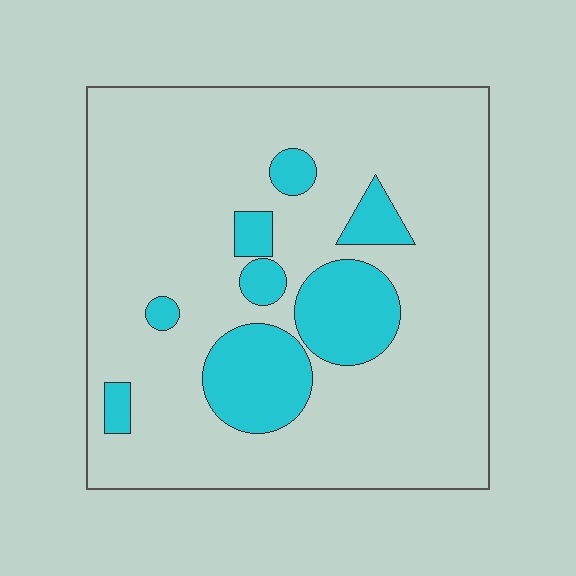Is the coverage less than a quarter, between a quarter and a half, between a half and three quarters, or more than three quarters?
Less than a quarter.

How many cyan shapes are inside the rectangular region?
8.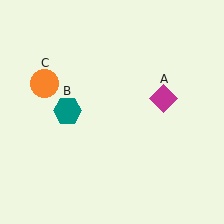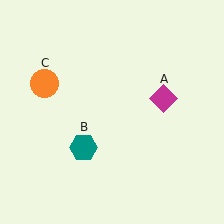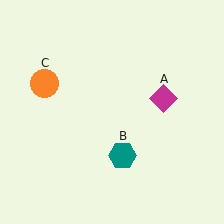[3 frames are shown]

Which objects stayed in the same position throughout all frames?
Magenta diamond (object A) and orange circle (object C) remained stationary.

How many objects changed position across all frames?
1 object changed position: teal hexagon (object B).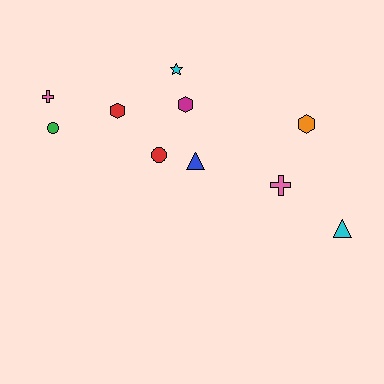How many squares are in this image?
There are no squares.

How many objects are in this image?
There are 10 objects.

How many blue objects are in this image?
There is 1 blue object.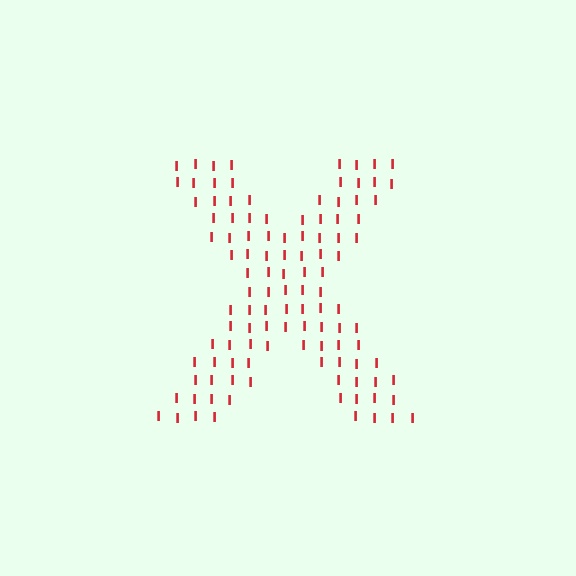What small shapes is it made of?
It is made of small letter I's.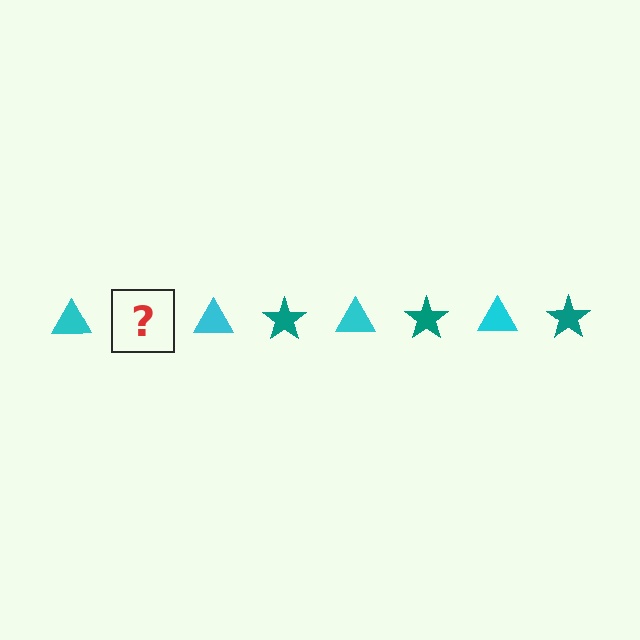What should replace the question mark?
The question mark should be replaced with a teal star.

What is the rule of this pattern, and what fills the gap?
The rule is that the pattern alternates between cyan triangle and teal star. The gap should be filled with a teal star.